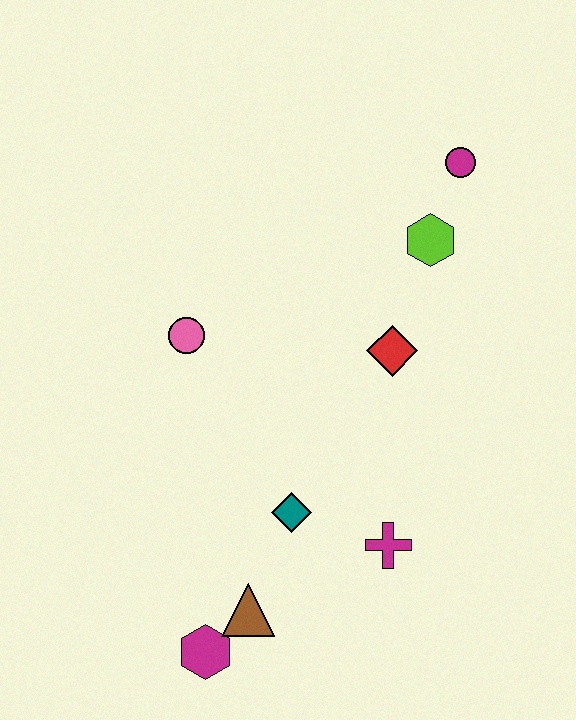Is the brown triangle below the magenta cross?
Yes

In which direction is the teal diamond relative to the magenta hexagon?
The teal diamond is above the magenta hexagon.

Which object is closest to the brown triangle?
The magenta hexagon is closest to the brown triangle.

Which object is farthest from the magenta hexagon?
The magenta circle is farthest from the magenta hexagon.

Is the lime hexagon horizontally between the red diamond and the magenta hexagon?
No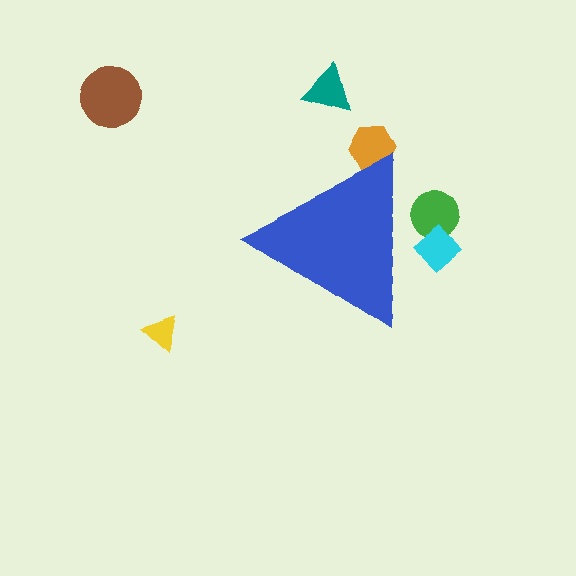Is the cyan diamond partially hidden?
Yes, the cyan diamond is partially hidden behind the blue triangle.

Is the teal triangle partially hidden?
No, the teal triangle is fully visible.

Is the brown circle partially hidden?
No, the brown circle is fully visible.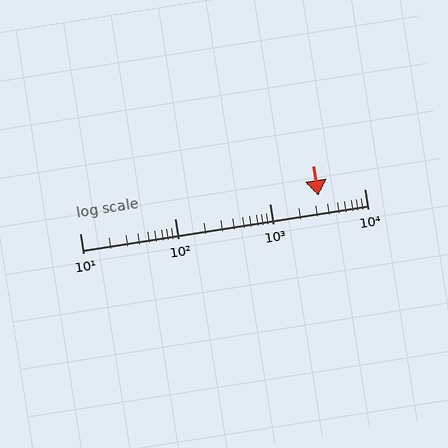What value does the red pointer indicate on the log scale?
The pointer indicates approximately 3300.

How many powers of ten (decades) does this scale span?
The scale spans 3 decades, from 10 to 10000.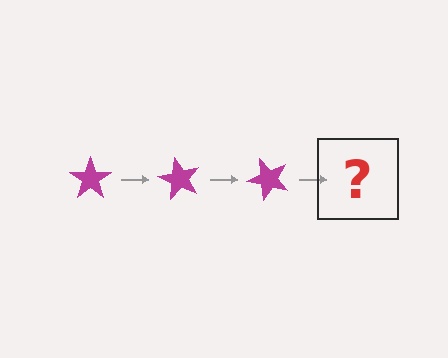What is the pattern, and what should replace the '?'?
The pattern is that the star rotates 60 degrees each step. The '?' should be a magenta star rotated 180 degrees.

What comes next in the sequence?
The next element should be a magenta star rotated 180 degrees.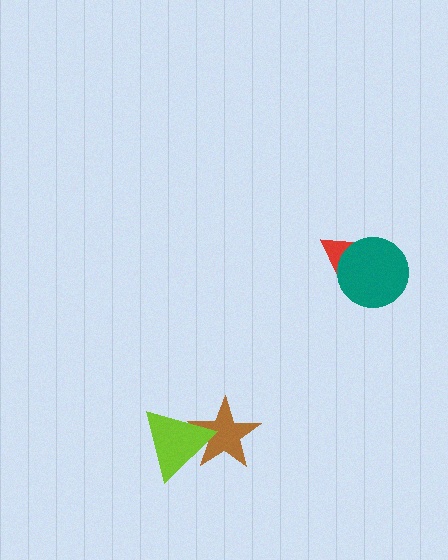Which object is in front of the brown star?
The lime triangle is in front of the brown star.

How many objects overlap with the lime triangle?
1 object overlaps with the lime triangle.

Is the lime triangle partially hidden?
No, no other shape covers it.